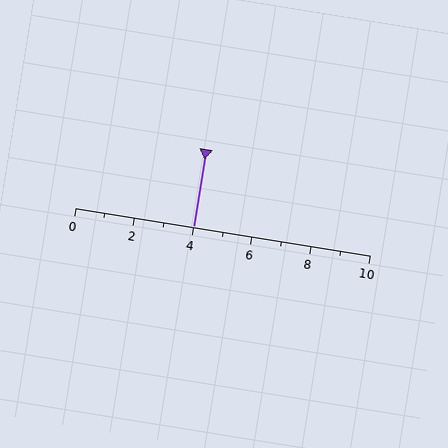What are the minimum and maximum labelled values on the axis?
The axis runs from 0 to 10.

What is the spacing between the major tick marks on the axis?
The major ticks are spaced 2 apart.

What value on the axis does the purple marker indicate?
The marker indicates approximately 4.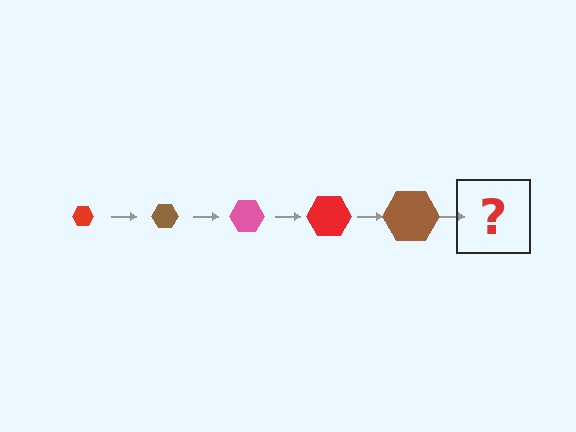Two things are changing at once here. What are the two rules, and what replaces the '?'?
The two rules are that the hexagon grows larger each step and the color cycles through red, brown, and pink. The '?' should be a pink hexagon, larger than the previous one.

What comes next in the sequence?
The next element should be a pink hexagon, larger than the previous one.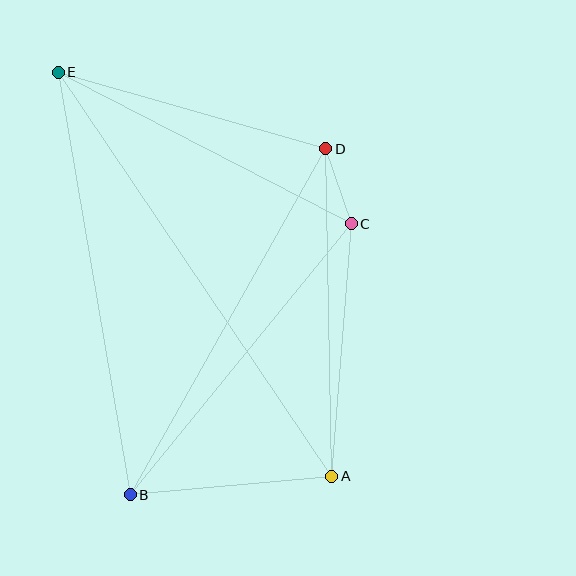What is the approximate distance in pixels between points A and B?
The distance between A and B is approximately 202 pixels.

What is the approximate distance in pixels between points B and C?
The distance between B and C is approximately 350 pixels.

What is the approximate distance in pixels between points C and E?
The distance between C and E is approximately 330 pixels.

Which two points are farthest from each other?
Points A and E are farthest from each other.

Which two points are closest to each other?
Points C and D are closest to each other.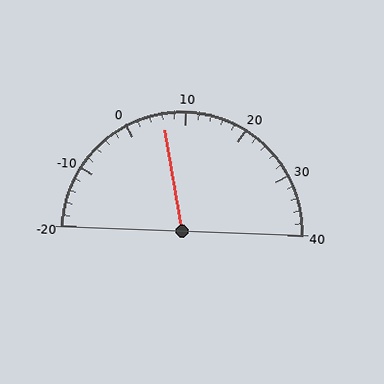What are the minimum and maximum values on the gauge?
The gauge ranges from -20 to 40.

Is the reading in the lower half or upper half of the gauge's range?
The reading is in the lower half of the range (-20 to 40).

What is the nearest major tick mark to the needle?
The nearest major tick mark is 10.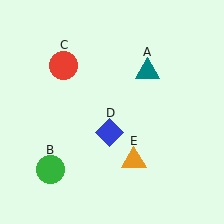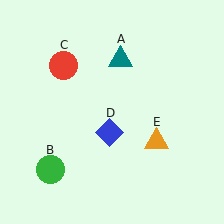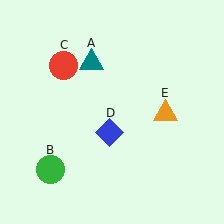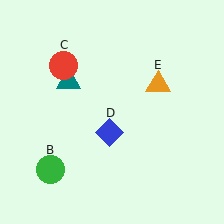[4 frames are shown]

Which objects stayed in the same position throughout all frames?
Green circle (object B) and red circle (object C) and blue diamond (object D) remained stationary.